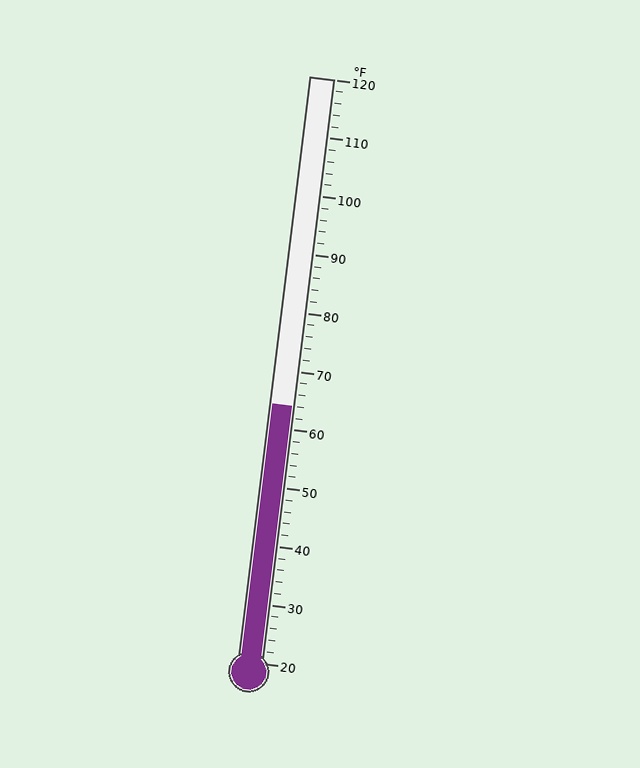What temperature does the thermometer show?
The thermometer shows approximately 64°F.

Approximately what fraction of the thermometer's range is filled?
The thermometer is filled to approximately 45% of its range.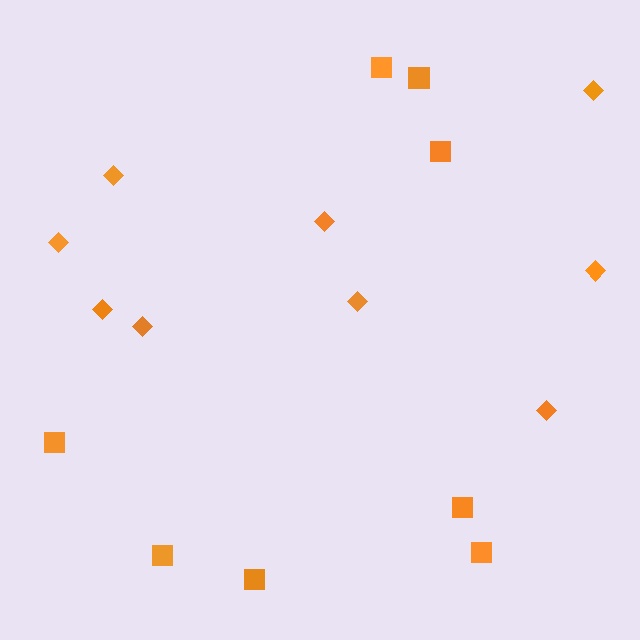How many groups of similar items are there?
There are 2 groups: one group of squares (8) and one group of diamonds (9).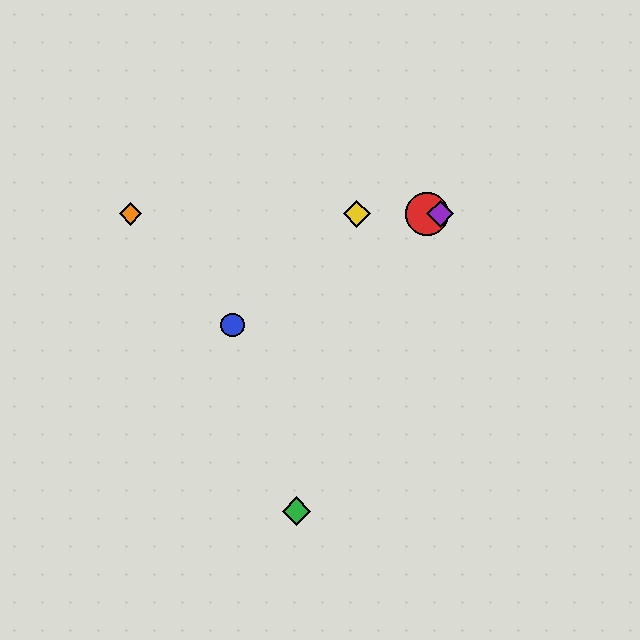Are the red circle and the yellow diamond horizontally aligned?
Yes, both are at y≈214.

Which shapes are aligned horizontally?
The red circle, the yellow diamond, the purple diamond, the orange diamond are aligned horizontally.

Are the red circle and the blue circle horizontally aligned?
No, the red circle is at y≈214 and the blue circle is at y≈325.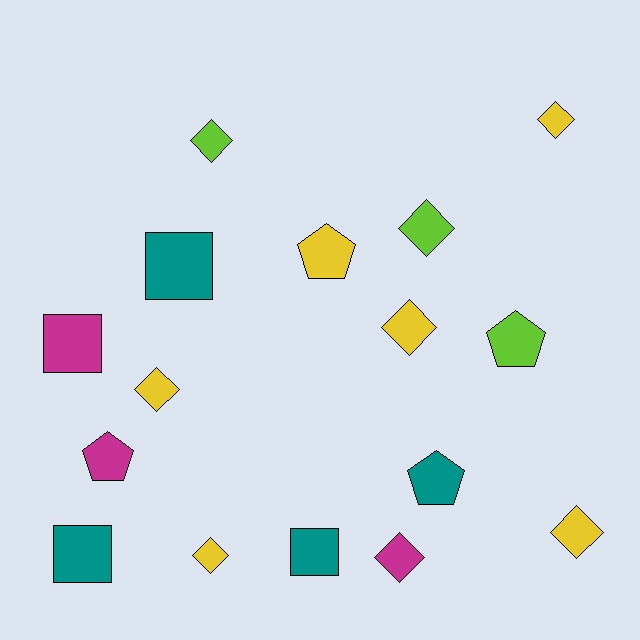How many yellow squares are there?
There are no yellow squares.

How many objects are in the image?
There are 16 objects.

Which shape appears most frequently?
Diamond, with 8 objects.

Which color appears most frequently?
Yellow, with 6 objects.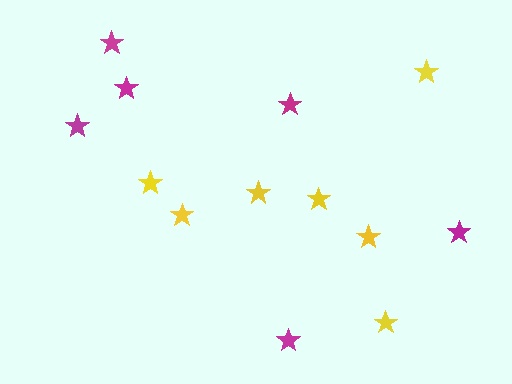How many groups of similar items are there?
There are 2 groups: one group of yellow stars (7) and one group of magenta stars (6).